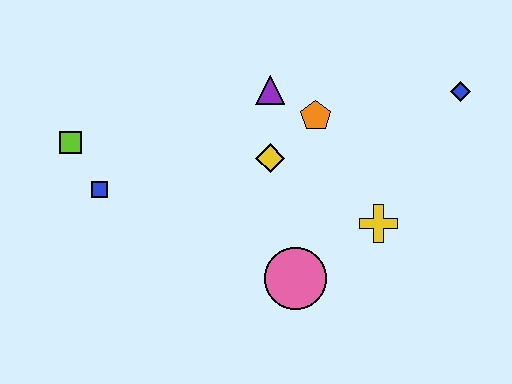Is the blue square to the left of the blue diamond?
Yes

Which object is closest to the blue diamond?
The orange pentagon is closest to the blue diamond.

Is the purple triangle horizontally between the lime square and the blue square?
No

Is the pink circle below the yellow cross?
Yes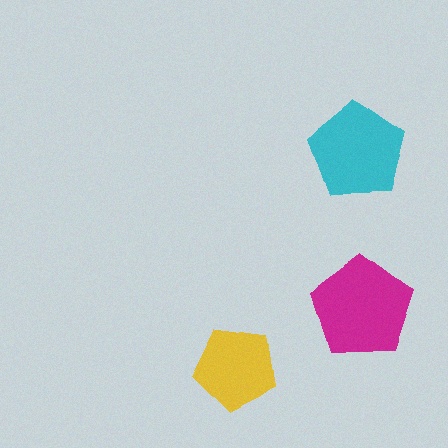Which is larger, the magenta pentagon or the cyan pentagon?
The magenta one.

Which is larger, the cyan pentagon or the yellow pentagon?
The cyan one.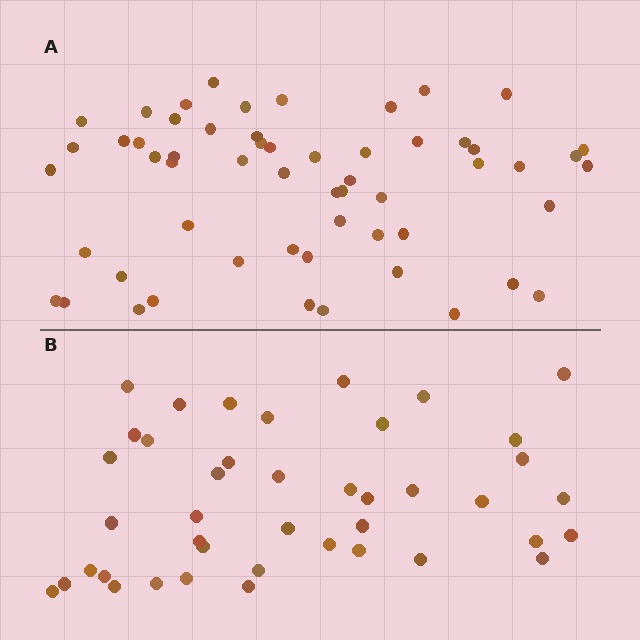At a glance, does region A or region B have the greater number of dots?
Region A (the top region) has more dots.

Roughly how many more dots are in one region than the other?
Region A has approximately 15 more dots than region B.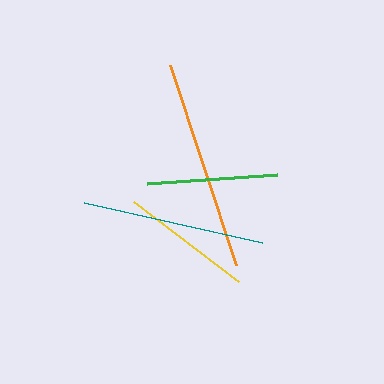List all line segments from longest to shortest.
From longest to shortest: orange, teal, yellow, green.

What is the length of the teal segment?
The teal segment is approximately 183 pixels long.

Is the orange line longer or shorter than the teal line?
The orange line is longer than the teal line.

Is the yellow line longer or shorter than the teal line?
The teal line is longer than the yellow line.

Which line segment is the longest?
The orange line is the longest at approximately 210 pixels.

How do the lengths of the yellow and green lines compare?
The yellow and green lines are approximately the same length.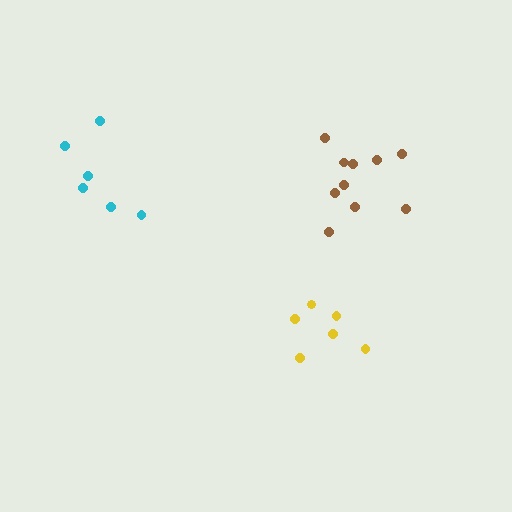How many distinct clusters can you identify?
There are 3 distinct clusters.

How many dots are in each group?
Group 1: 6 dots, Group 2: 10 dots, Group 3: 6 dots (22 total).